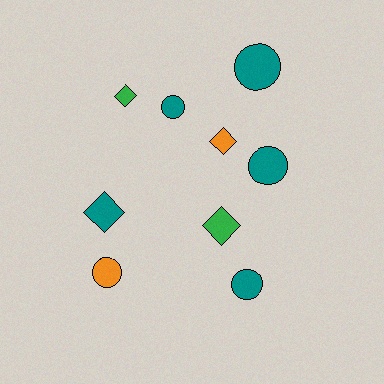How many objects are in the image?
There are 9 objects.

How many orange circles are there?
There is 1 orange circle.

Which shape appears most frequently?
Circle, with 5 objects.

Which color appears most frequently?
Teal, with 5 objects.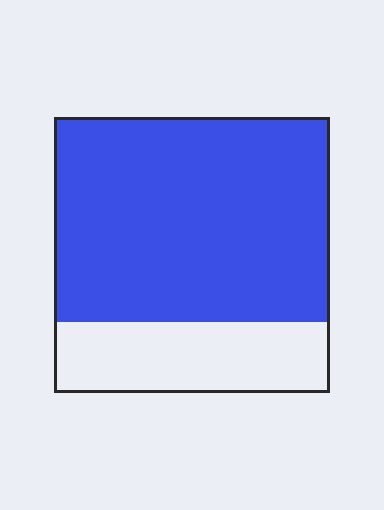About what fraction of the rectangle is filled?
About three quarters (3/4).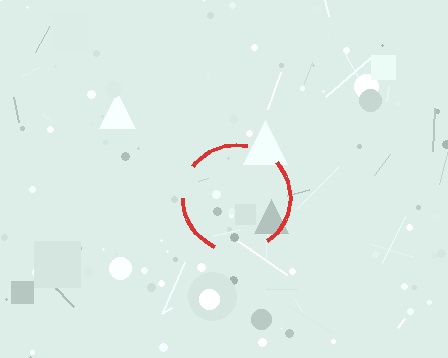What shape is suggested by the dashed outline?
The dashed outline suggests a circle.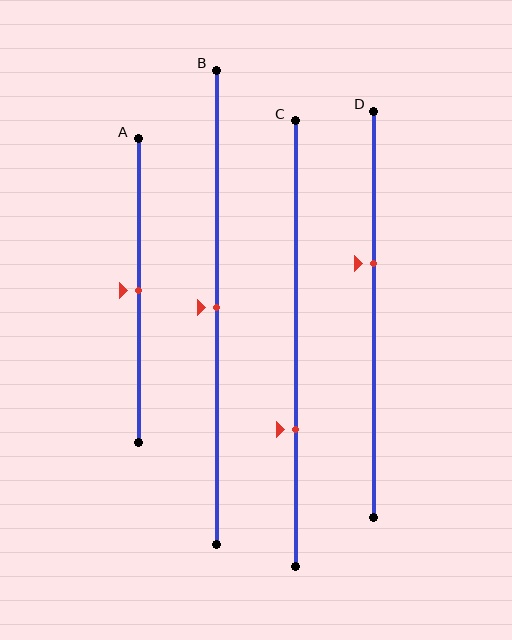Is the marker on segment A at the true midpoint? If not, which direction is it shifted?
Yes, the marker on segment A is at the true midpoint.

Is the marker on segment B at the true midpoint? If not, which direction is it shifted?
Yes, the marker on segment B is at the true midpoint.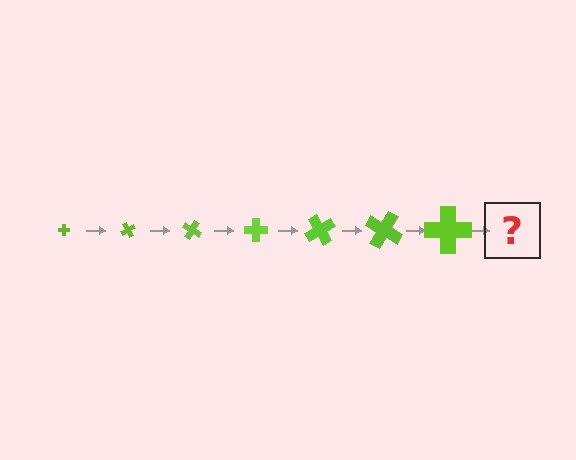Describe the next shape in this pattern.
It should be a cross, larger than the previous one and rotated 420 degrees from the start.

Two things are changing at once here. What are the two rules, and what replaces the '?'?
The two rules are that the cross grows larger each step and it rotates 60 degrees each step. The '?' should be a cross, larger than the previous one and rotated 420 degrees from the start.